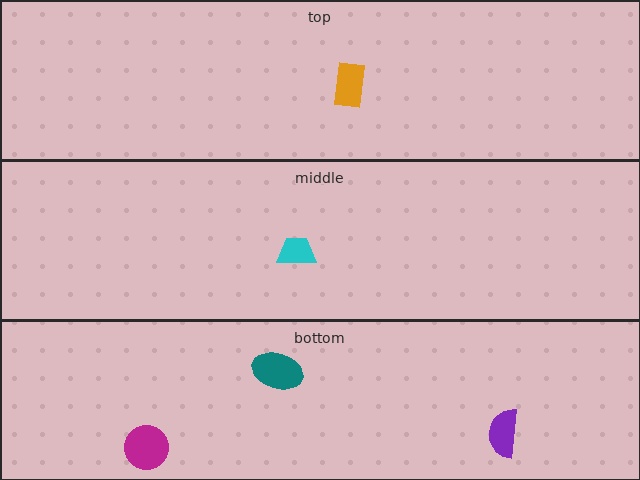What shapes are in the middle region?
The cyan trapezoid.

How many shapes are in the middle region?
1.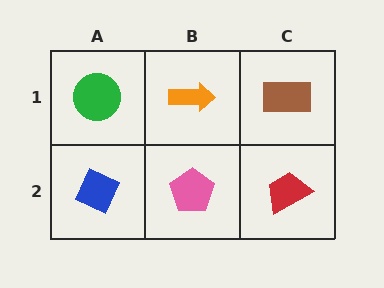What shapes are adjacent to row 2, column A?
A green circle (row 1, column A), a pink pentagon (row 2, column B).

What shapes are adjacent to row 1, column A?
A blue diamond (row 2, column A), an orange arrow (row 1, column B).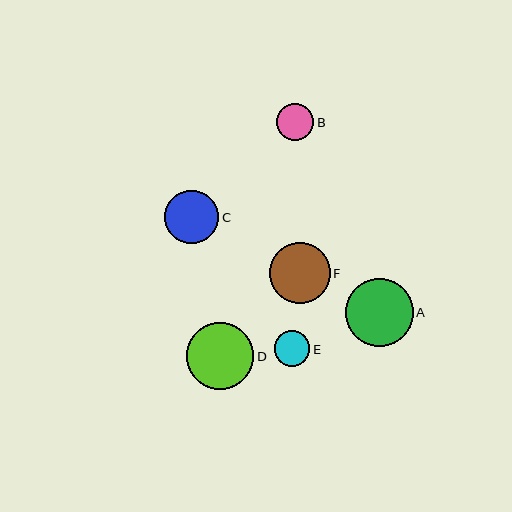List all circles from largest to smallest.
From largest to smallest: D, A, F, C, B, E.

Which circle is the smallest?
Circle E is the smallest with a size of approximately 35 pixels.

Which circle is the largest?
Circle D is the largest with a size of approximately 68 pixels.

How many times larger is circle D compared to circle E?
Circle D is approximately 1.9 times the size of circle E.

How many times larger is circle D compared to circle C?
Circle D is approximately 1.3 times the size of circle C.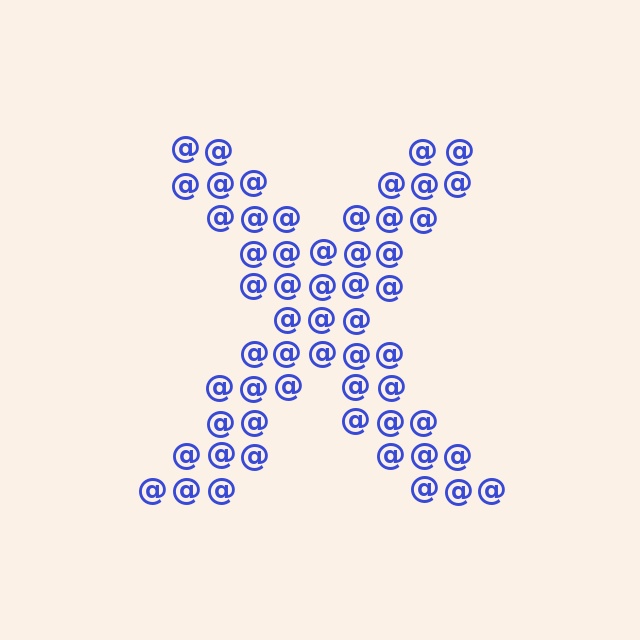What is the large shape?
The large shape is the letter X.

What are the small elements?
The small elements are at signs.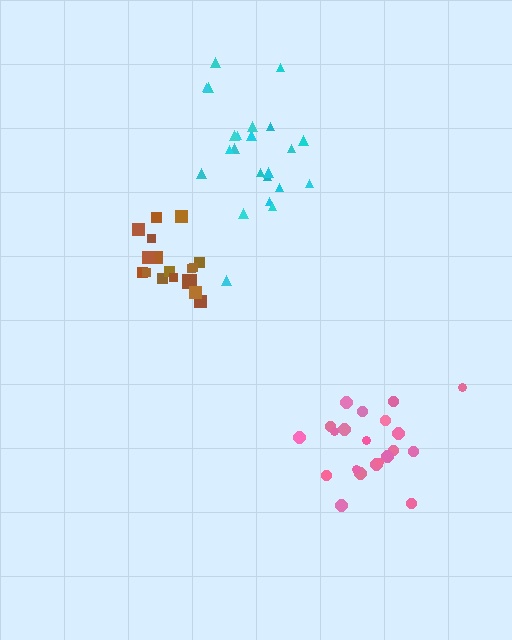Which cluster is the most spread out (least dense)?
Cyan.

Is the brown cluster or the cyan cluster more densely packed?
Brown.